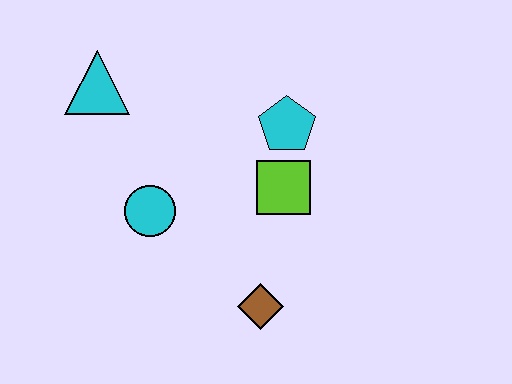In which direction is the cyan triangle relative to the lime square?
The cyan triangle is to the left of the lime square.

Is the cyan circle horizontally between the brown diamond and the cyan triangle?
Yes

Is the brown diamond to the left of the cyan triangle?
No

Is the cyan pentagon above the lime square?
Yes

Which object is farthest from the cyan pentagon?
The cyan triangle is farthest from the cyan pentagon.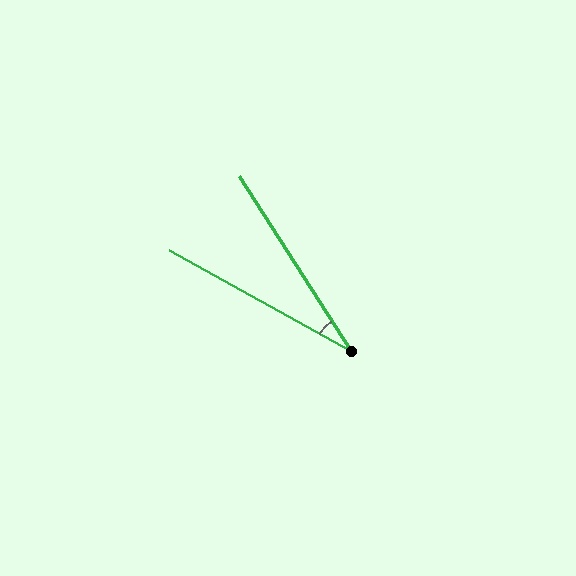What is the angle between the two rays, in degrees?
Approximately 29 degrees.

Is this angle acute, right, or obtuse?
It is acute.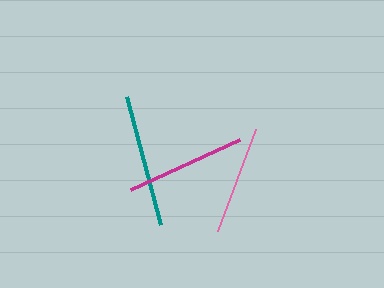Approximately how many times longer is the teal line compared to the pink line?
The teal line is approximately 1.2 times the length of the pink line.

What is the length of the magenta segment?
The magenta segment is approximately 120 pixels long.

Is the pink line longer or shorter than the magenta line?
The magenta line is longer than the pink line.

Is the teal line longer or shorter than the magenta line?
The teal line is longer than the magenta line.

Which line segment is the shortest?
The pink line is the shortest at approximately 109 pixels.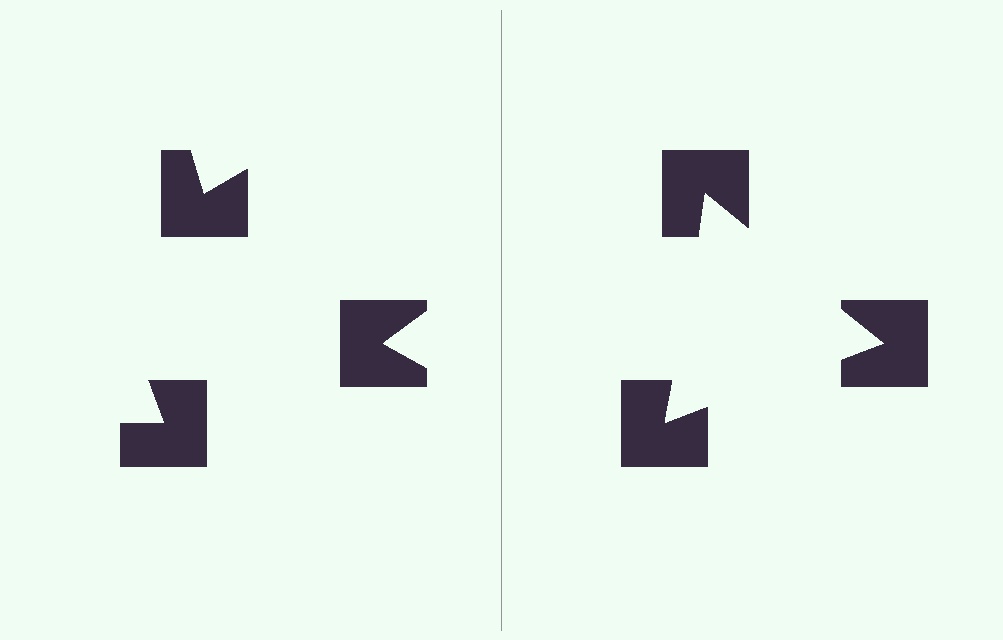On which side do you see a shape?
An illusory triangle appears on the right side. On the left side the wedge cuts are rotated, so no coherent shape forms.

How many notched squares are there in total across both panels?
6 — 3 on each side.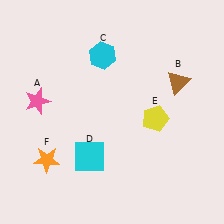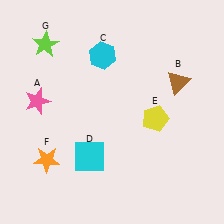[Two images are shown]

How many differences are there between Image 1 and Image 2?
There is 1 difference between the two images.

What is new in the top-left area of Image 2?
A lime star (G) was added in the top-left area of Image 2.